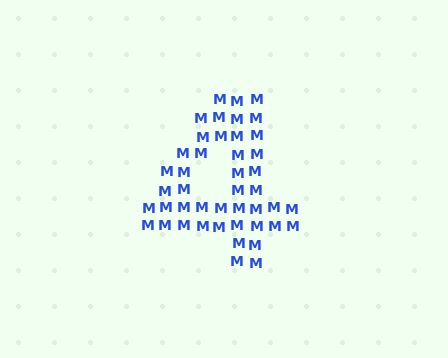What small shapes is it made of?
It is made of small letter M's.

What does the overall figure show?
The overall figure shows the digit 4.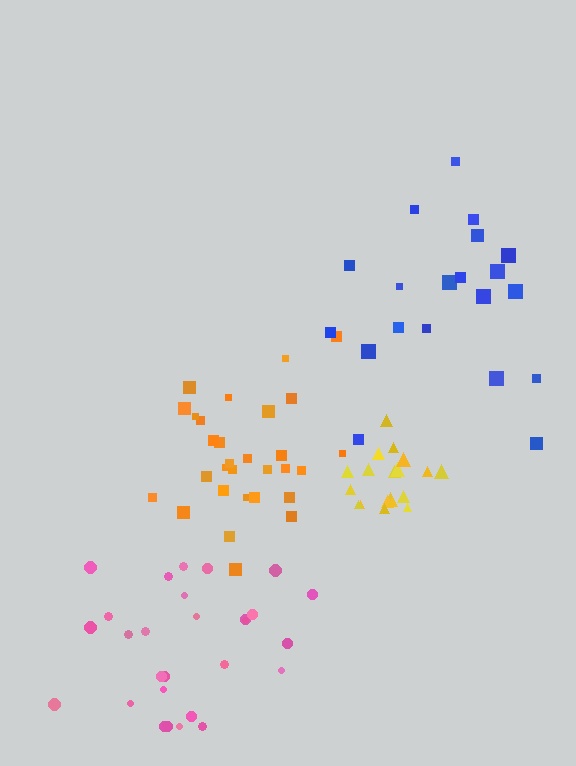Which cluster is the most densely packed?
Yellow.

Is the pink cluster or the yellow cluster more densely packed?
Yellow.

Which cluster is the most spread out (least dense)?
Blue.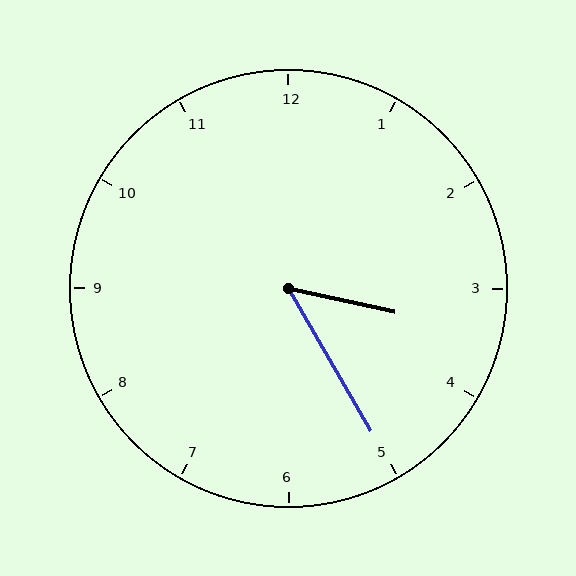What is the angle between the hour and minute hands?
Approximately 48 degrees.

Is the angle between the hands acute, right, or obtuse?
It is acute.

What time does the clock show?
3:25.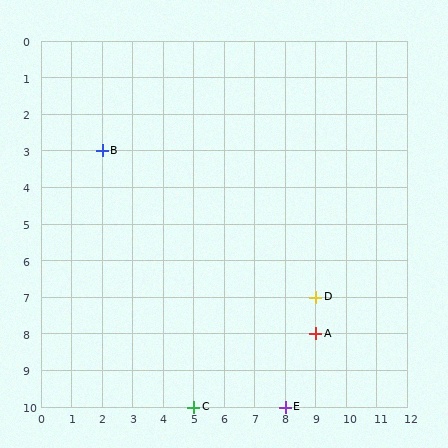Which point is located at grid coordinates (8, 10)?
Point E is at (8, 10).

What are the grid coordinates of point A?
Point A is at grid coordinates (9, 8).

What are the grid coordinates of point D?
Point D is at grid coordinates (9, 7).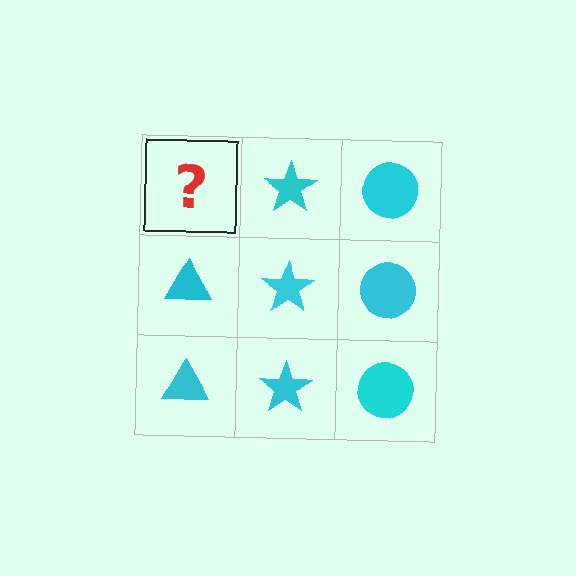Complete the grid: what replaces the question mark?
The question mark should be replaced with a cyan triangle.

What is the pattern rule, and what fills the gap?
The rule is that each column has a consistent shape. The gap should be filled with a cyan triangle.